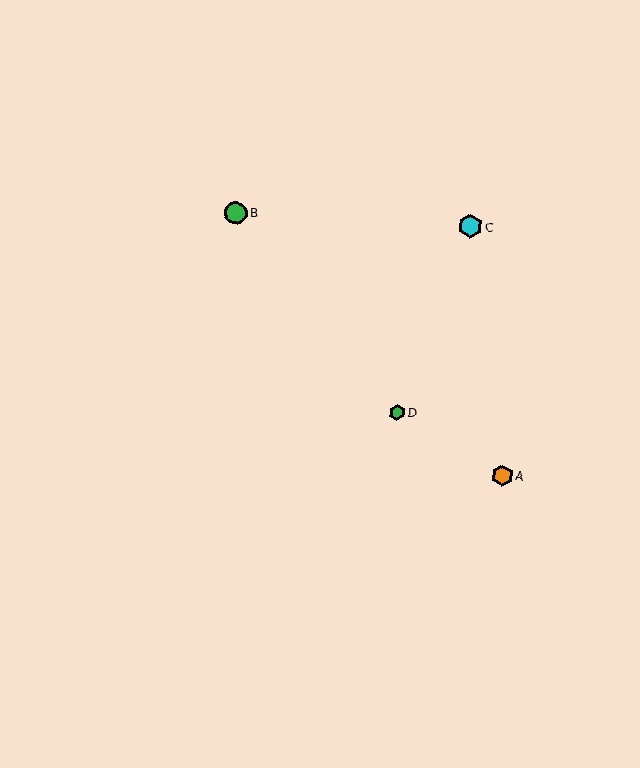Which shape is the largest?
The cyan hexagon (labeled C) is the largest.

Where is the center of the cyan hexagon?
The center of the cyan hexagon is at (470, 226).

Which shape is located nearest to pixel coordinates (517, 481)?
The orange hexagon (labeled A) at (502, 476) is nearest to that location.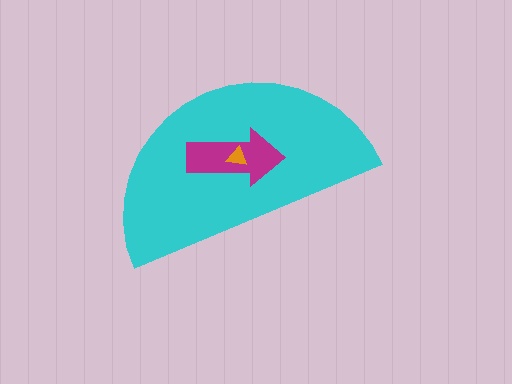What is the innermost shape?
The orange triangle.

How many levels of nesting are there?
3.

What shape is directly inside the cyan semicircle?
The magenta arrow.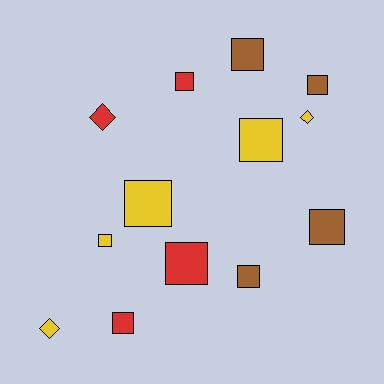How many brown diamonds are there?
There are no brown diamonds.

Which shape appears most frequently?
Square, with 10 objects.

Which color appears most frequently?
Yellow, with 5 objects.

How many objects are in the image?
There are 13 objects.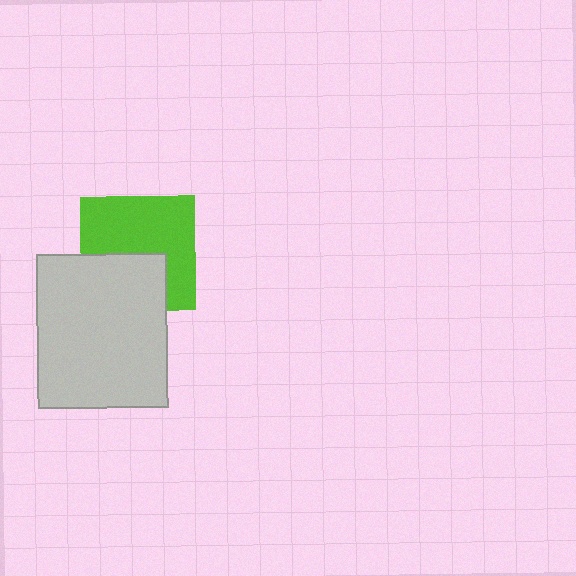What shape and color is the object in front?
The object in front is a light gray rectangle.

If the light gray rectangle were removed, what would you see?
You would see the complete lime square.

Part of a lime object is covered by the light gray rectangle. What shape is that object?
It is a square.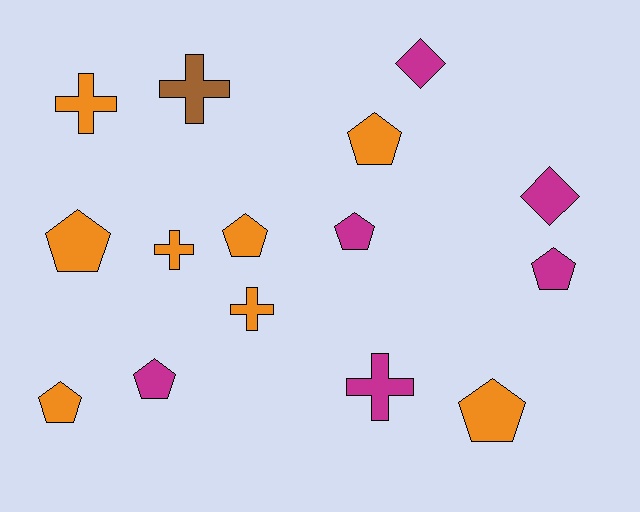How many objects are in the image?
There are 15 objects.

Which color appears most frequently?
Orange, with 8 objects.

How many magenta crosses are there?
There is 1 magenta cross.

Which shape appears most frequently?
Pentagon, with 8 objects.